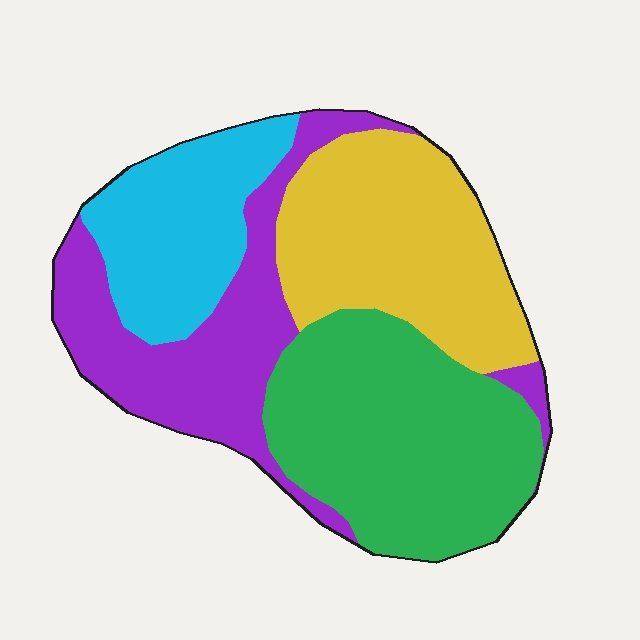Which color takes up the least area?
Cyan, at roughly 20%.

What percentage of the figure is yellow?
Yellow covers around 25% of the figure.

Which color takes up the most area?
Green, at roughly 30%.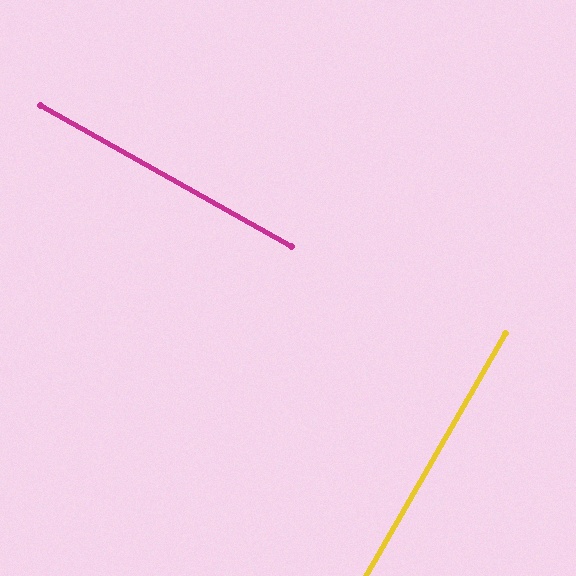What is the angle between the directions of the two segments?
Approximately 89 degrees.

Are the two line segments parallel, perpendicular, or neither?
Perpendicular — they meet at approximately 89°.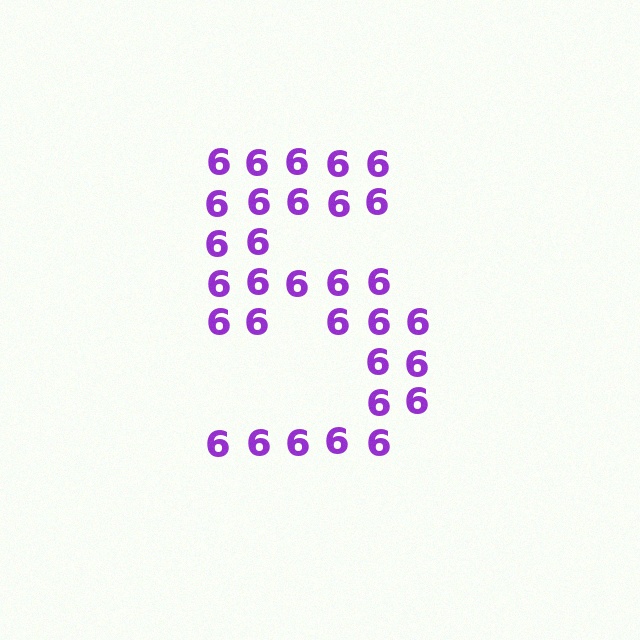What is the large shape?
The large shape is the digit 5.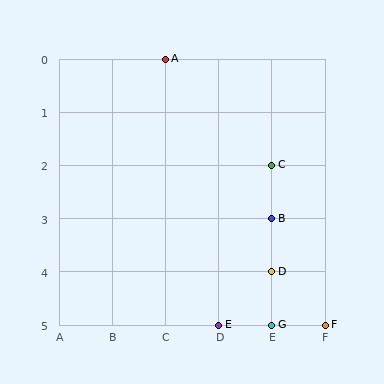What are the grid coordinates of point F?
Point F is at grid coordinates (F, 5).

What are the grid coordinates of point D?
Point D is at grid coordinates (E, 4).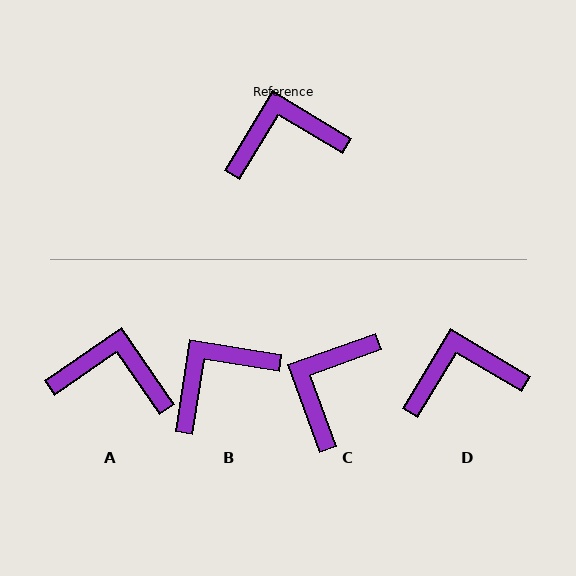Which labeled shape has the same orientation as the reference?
D.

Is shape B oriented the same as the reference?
No, it is off by about 22 degrees.